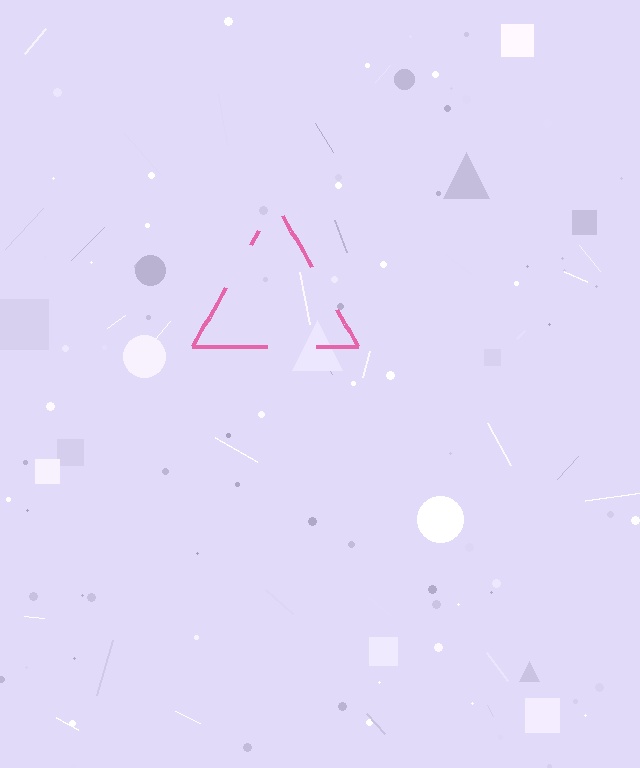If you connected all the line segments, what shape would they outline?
They would outline a triangle.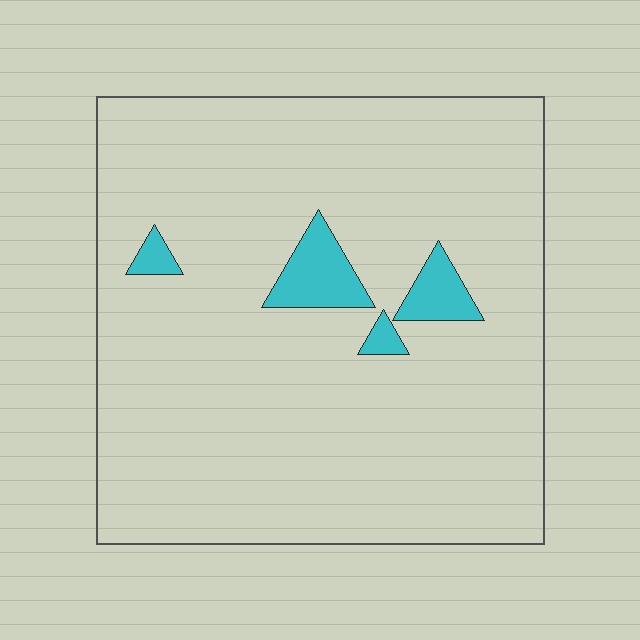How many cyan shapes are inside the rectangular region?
4.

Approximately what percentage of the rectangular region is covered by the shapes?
Approximately 5%.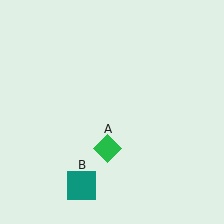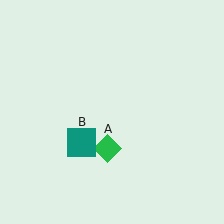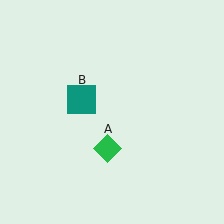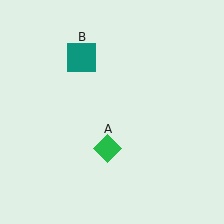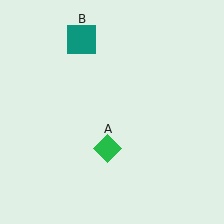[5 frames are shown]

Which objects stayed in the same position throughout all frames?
Green diamond (object A) remained stationary.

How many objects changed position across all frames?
1 object changed position: teal square (object B).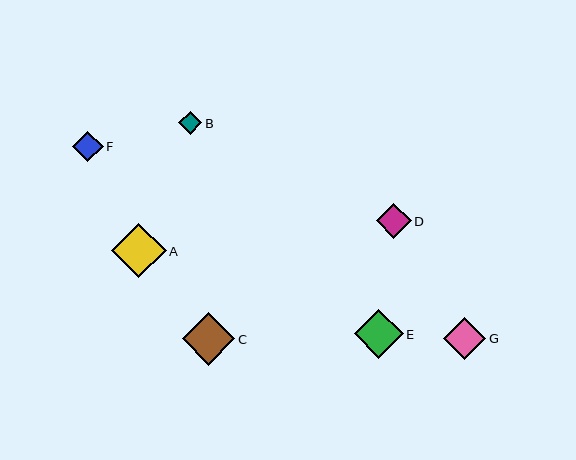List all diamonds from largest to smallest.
From largest to smallest: A, C, E, G, D, F, B.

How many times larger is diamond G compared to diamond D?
Diamond G is approximately 1.2 times the size of diamond D.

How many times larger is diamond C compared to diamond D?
Diamond C is approximately 1.5 times the size of diamond D.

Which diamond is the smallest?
Diamond B is the smallest with a size of approximately 23 pixels.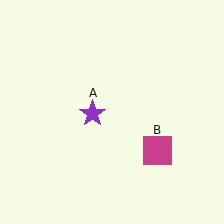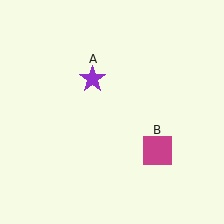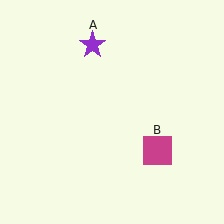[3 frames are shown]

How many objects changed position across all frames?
1 object changed position: purple star (object A).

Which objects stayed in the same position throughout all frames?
Magenta square (object B) remained stationary.